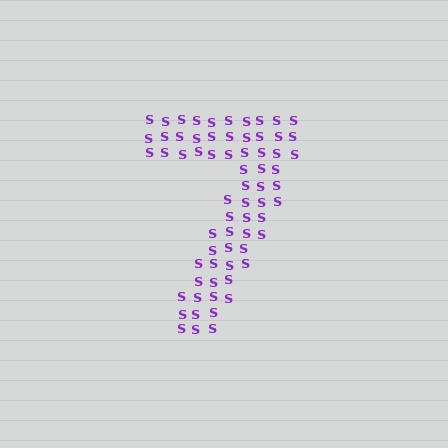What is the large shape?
The large shape is the digit 7.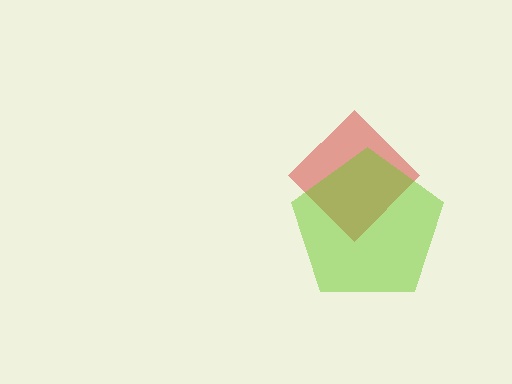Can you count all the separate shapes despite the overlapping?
Yes, there are 2 separate shapes.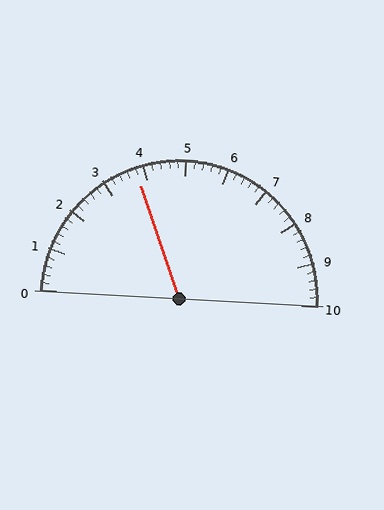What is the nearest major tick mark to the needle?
The nearest major tick mark is 4.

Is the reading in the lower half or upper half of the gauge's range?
The reading is in the lower half of the range (0 to 10).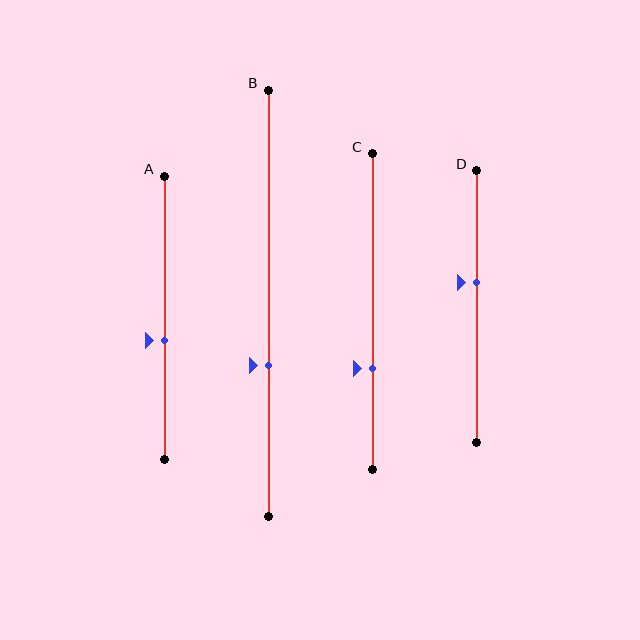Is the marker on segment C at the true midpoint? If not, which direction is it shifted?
No, the marker on segment C is shifted downward by about 18% of the segment length.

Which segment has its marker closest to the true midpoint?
Segment A has its marker closest to the true midpoint.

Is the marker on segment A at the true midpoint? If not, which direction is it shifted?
No, the marker on segment A is shifted downward by about 8% of the segment length.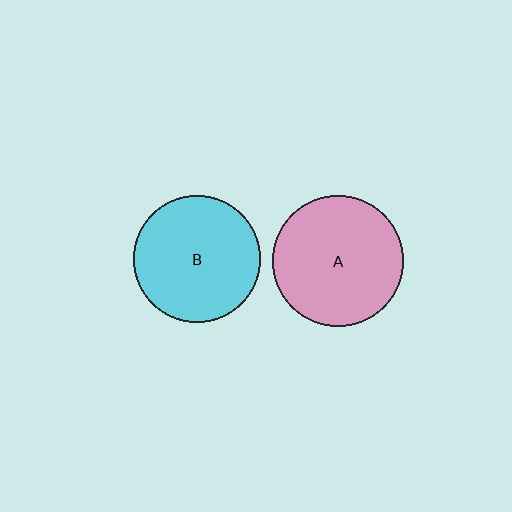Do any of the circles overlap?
No, none of the circles overlap.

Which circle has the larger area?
Circle A (pink).